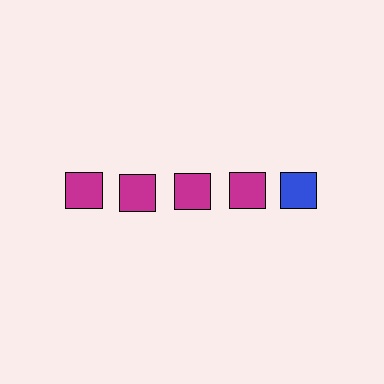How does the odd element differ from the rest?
It has a different color: blue instead of magenta.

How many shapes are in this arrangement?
There are 5 shapes arranged in a grid pattern.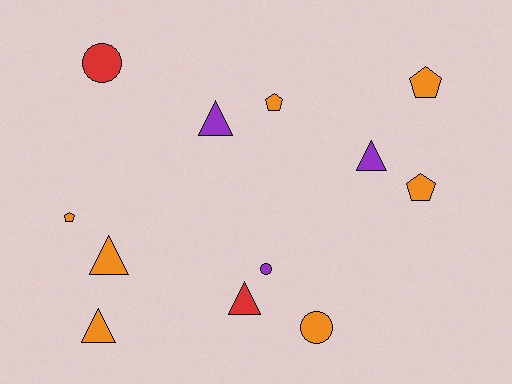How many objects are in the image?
There are 12 objects.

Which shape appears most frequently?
Triangle, with 5 objects.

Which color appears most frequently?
Orange, with 7 objects.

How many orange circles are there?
There is 1 orange circle.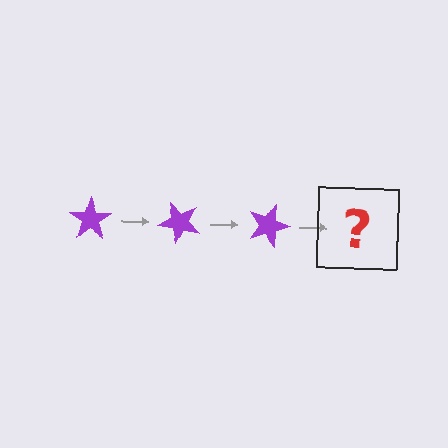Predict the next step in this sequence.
The next step is a purple star rotated 135 degrees.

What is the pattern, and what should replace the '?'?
The pattern is that the star rotates 45 degrees each step. The '?' should be a purple star rotated 135 degrees.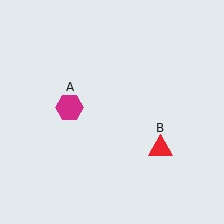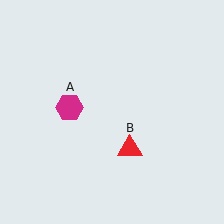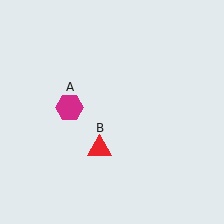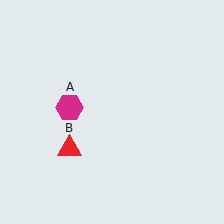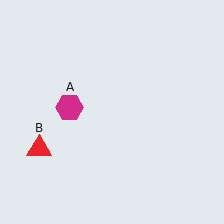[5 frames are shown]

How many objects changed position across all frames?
1 object changed position: red triangle (object B).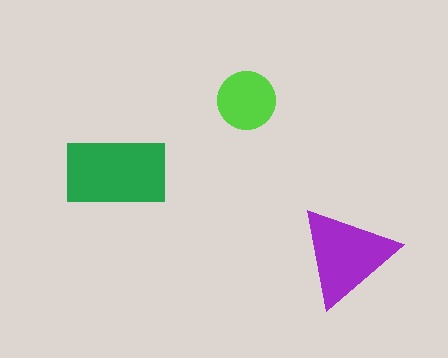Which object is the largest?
The green rectangle.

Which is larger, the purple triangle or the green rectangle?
The green rectangle.